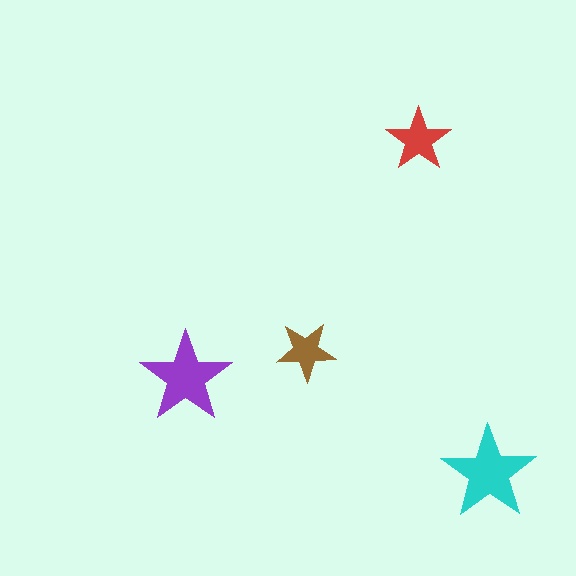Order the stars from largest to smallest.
the cyan one, the purple one, the red one, the brown one.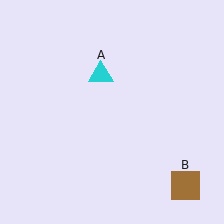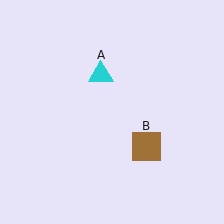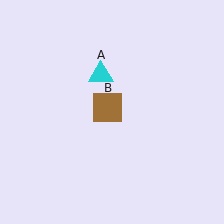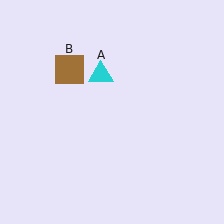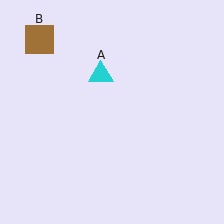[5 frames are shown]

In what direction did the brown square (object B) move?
The brown square (object B) moved up and to the left.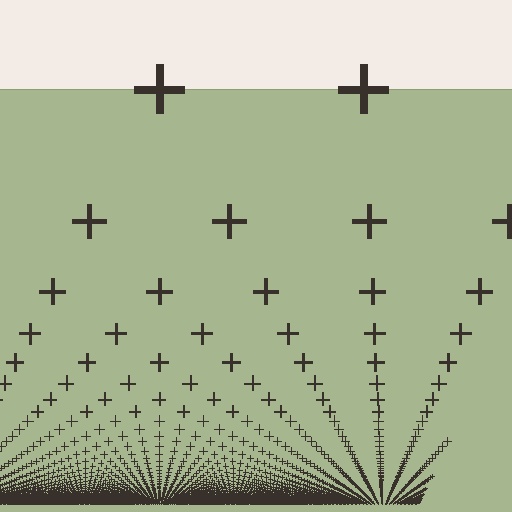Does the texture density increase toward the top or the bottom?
Density increases toward the bottom.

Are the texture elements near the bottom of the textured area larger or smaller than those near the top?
Smaller. The gradient is inverted — elements near the bottom are smaller and denser.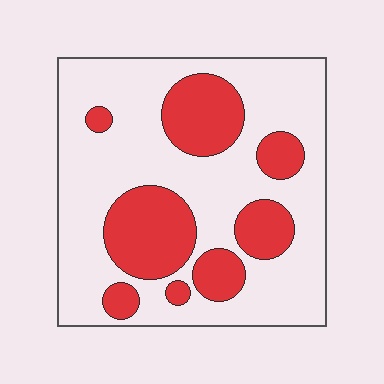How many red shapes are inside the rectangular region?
8.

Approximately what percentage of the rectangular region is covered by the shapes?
Approximately 30%.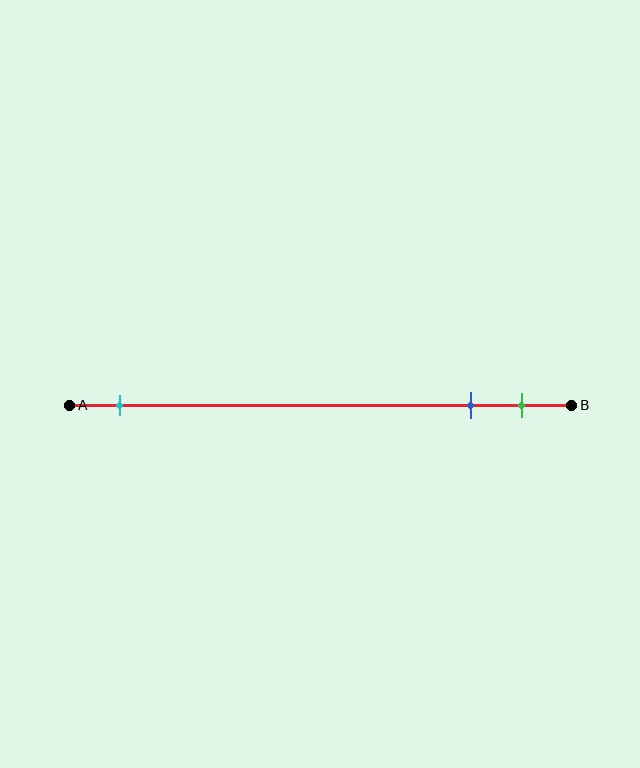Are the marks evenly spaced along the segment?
No, the marks are not evenly spaced.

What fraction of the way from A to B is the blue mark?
The blue mark is approximately 80% (0.8) of the way from A to B.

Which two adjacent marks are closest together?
The blue and green marks are the closest adjacent pair.